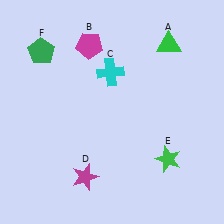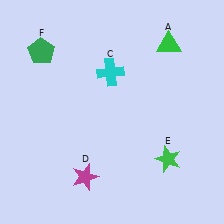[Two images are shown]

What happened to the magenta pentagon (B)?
The magenta pentagon (B) was removed in Image 2. It was in the top-left area of Image 1.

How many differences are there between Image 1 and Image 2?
There is 1 difference between the two images.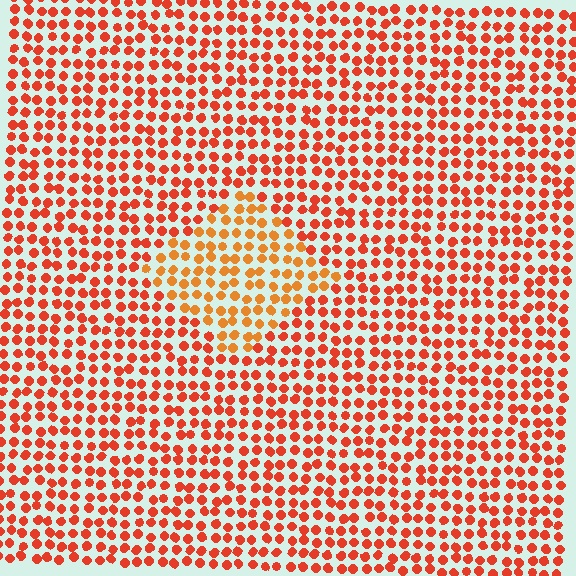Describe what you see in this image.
The image is filled with small red elements in a uniform arrangement. A diamond-shaped region is visible where the elements are tinted to a slightly different hue, forming a subtle color boundary.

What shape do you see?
I see a diamond.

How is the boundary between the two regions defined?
The boundary is defined purely by a slight shift in hue (about 24 degrees). Spacing, size, and orientation are identical on both sides.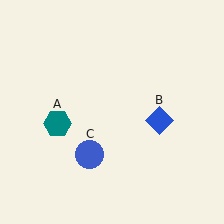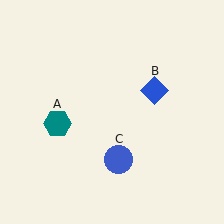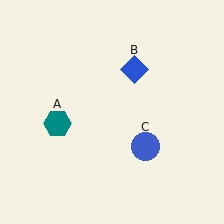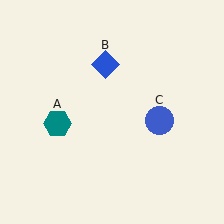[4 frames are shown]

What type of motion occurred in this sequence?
The blue diamond (object B), blue circle (object C) rotated counterclockwise around the center of the scene.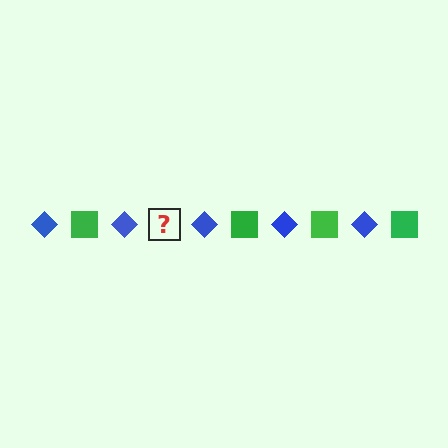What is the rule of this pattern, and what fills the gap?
The rule is that the pattern alternates between blue diamond and green square. The gap should be filled with a green square.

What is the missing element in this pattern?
The missing element is a green square.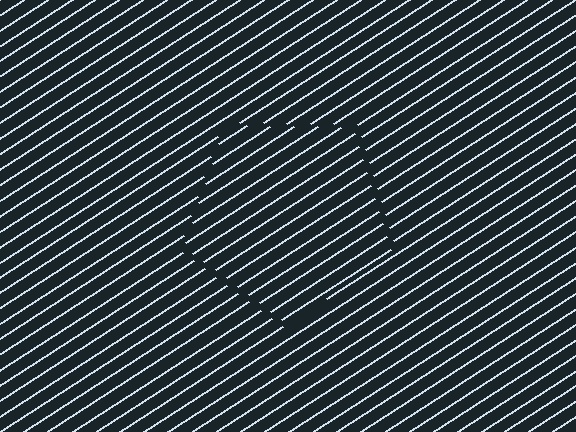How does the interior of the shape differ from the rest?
The interior of the shape contains the same grating, shifted by half a period — the contour is defined by the phase discontinuity where line-ends from the inner and outer gratings abut.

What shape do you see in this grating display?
An illusory pentagon. The interior of the shape contains the same grating, shifted by half a period — the contour is defined by the phase discontinuity where line-ends from the inner and outer gratings abut.